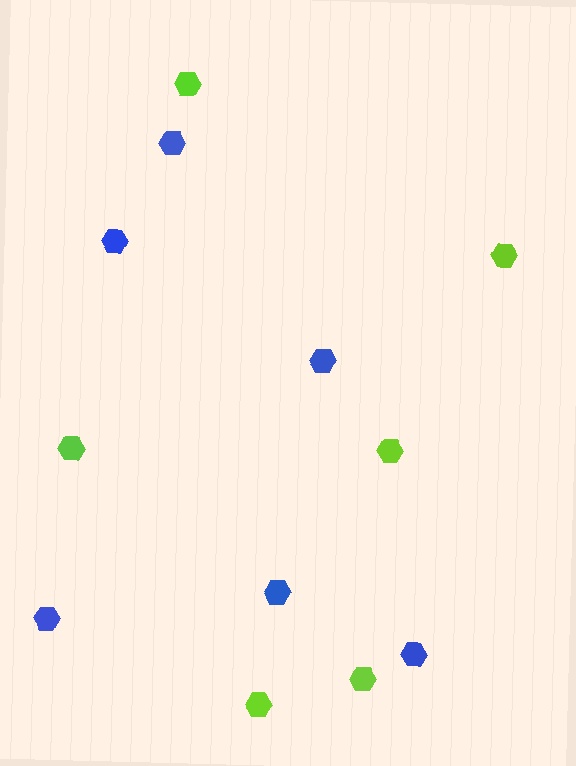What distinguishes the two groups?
There are 2 groups: one group of blue hexagons (6) and one group of lime hexagons (6).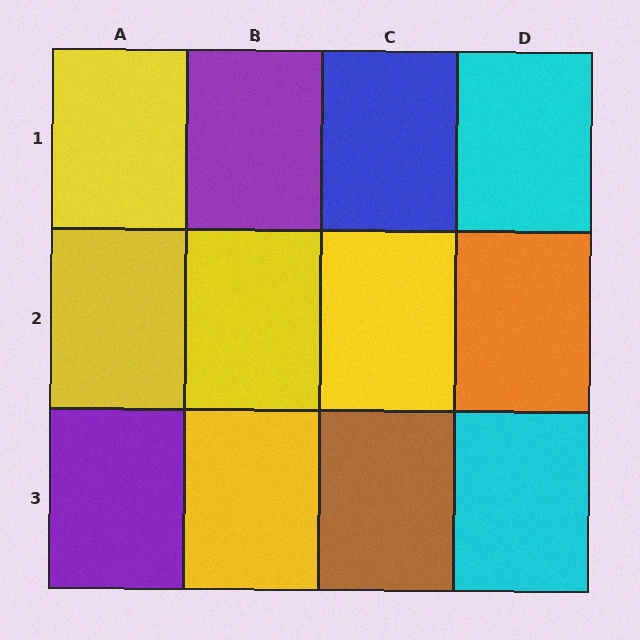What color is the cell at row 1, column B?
Purple.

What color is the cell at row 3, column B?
Yellow.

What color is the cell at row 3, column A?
Purple.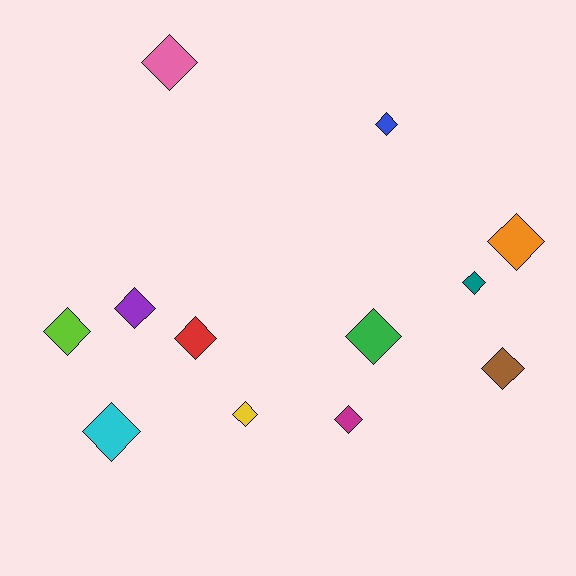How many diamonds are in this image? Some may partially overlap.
There are 12 diamonds.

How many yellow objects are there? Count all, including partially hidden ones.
There is 1 yellow object.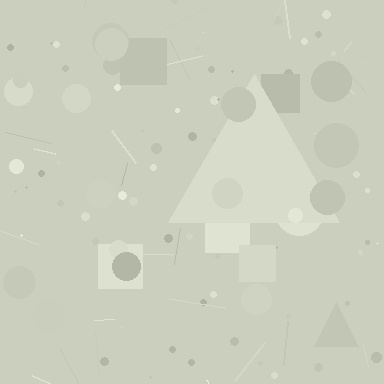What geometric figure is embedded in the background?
A triangle is embedded in the background.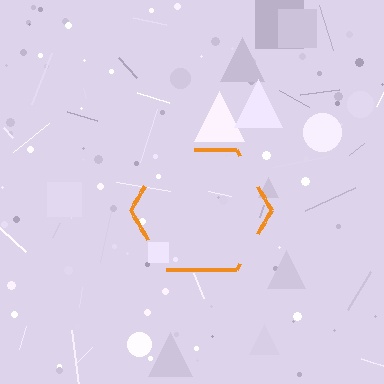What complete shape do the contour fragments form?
The contour fragments form a hexagon.